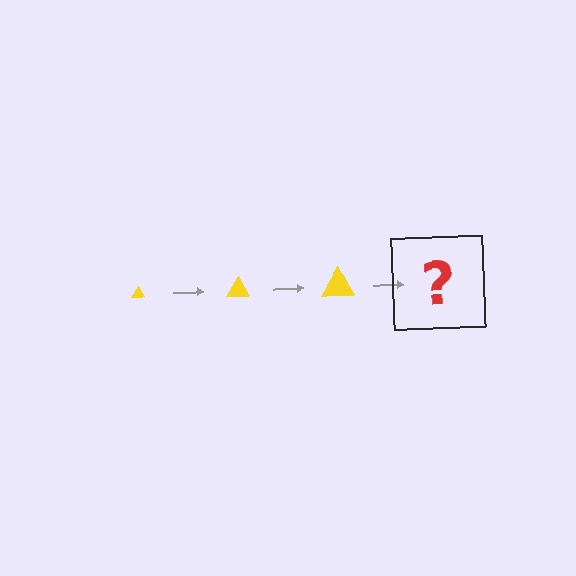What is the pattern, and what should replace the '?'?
The pattern is that the triangle gets progressively larger each step. The '?' should be a yellow triangle, larger than the previous one.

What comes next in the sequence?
The next element should be a yellow triangle, larger than the previous one.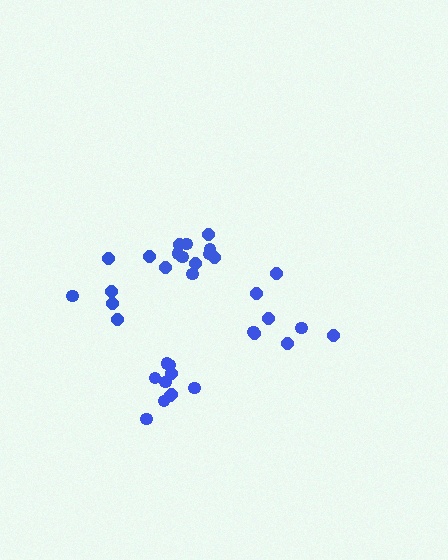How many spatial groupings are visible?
There are 4 spatial groupings.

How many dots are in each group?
Group 1: 8 dots, Group 2: 10 dots, Group 3: 11 dots, Group 4: 6 dots (35 total).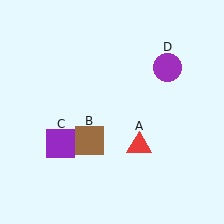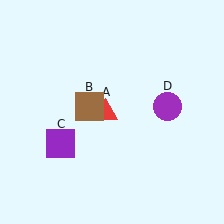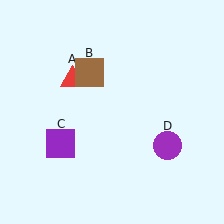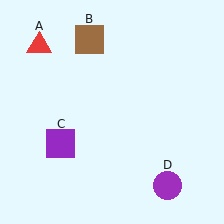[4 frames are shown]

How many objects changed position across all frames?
3 objects changed position: red triangle (object A), brown square (object B), purple circle (object D).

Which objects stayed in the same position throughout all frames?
Purple square (object C) remained stationary.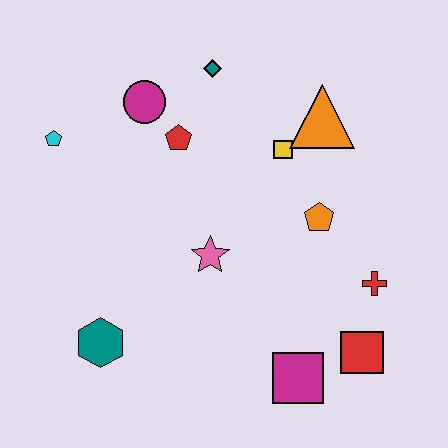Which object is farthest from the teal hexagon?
The orange triangle is farthest from the teal hexagon.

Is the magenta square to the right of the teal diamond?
Yes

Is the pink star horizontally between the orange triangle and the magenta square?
No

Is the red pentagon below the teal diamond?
Yes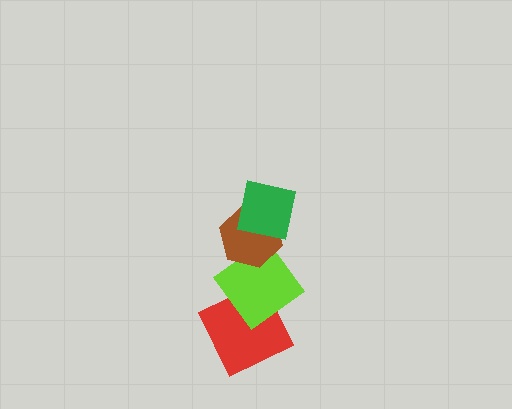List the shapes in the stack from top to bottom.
From top to bottom: the green square, the brown hexagon, the lime diamond, the red square.